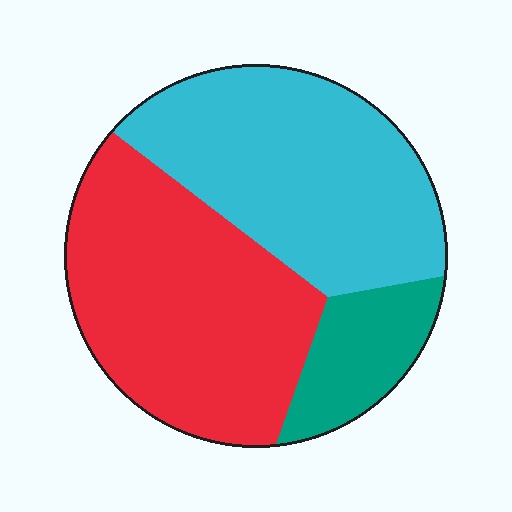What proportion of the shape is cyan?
Cyan covers about 40% of the shape.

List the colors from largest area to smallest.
From largest to smallest: red, cyan, teal.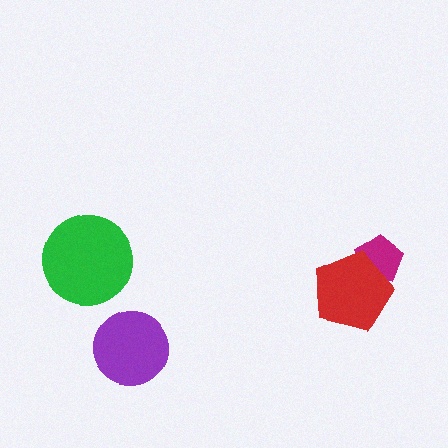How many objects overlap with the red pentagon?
1 object overlaps with the red pentagon.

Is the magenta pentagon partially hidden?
Yes, it is partially covered by another shape.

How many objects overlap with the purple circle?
0 objects overlap with the purple circle.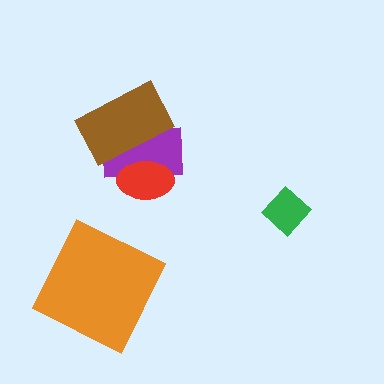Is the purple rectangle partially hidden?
Yes, it is partially covered by another shape.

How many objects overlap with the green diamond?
0 objects overlap with the green diamond.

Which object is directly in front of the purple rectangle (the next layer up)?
The red ellipse is directly in front of the purple rectangle.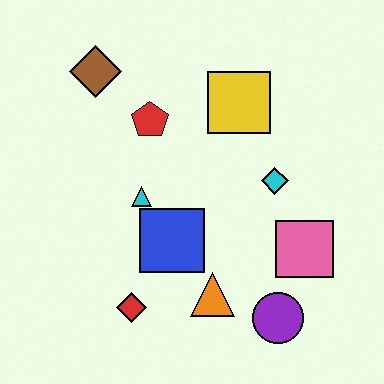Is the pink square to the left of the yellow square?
No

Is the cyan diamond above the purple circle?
Yes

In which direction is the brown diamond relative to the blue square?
The brown diamond is above the blue square.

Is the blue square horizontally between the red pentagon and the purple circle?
Yes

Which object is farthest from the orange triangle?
The brown diamond is farthest from the orange triangle.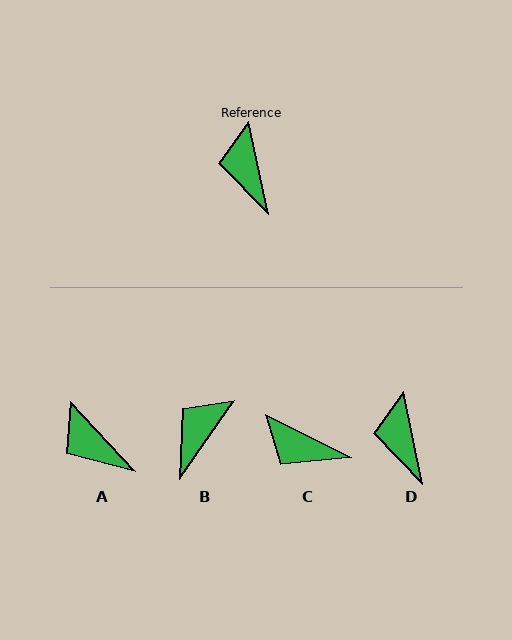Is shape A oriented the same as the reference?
No, it is off by about 31 degrees.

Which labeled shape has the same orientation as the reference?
D.